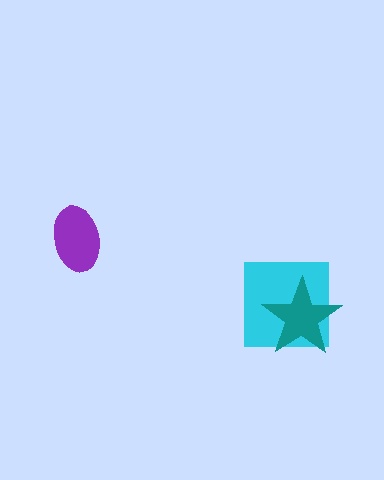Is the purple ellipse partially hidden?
No, no other shape covers it.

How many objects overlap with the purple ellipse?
0 objects overlap with the purple ellipse.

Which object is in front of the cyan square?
The teal star is in front of the cyan square.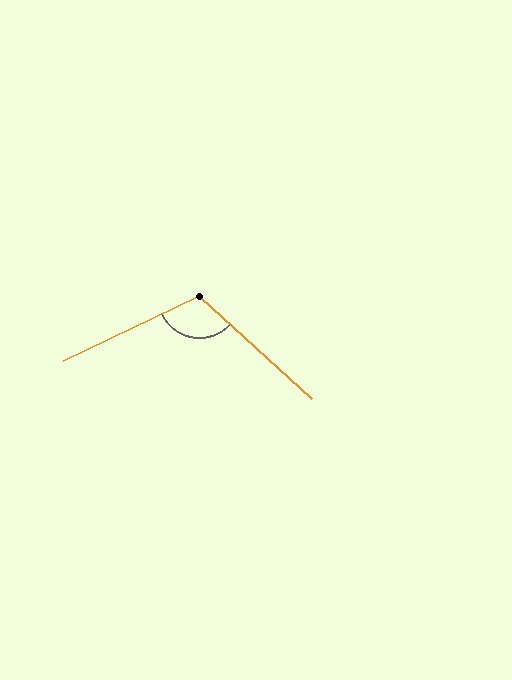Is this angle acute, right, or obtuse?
It is obtuse.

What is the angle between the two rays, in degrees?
Approximately 112 degrees.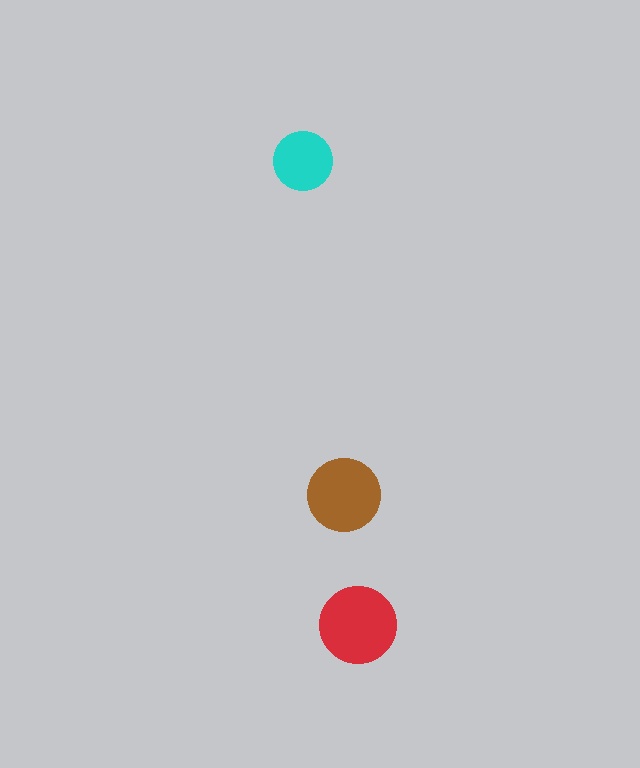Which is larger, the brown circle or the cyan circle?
The brown one.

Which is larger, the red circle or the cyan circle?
The red one.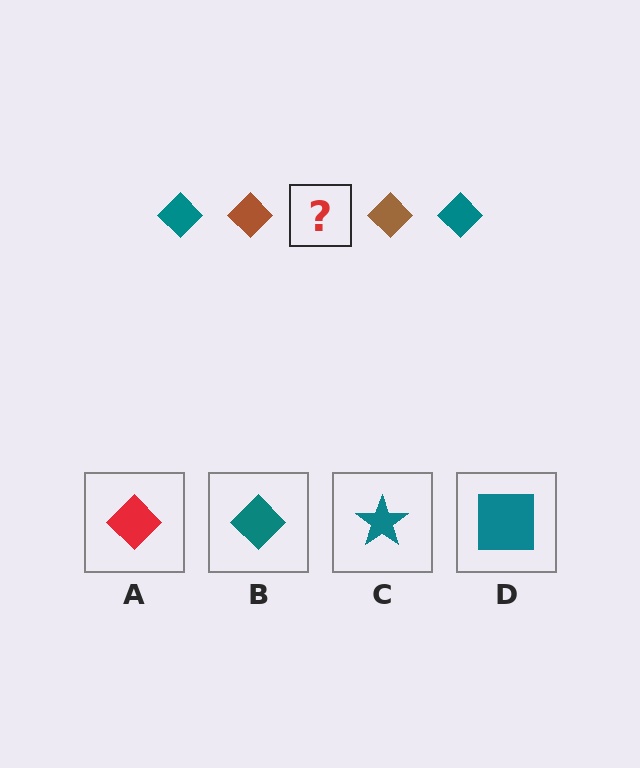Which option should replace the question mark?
Option B.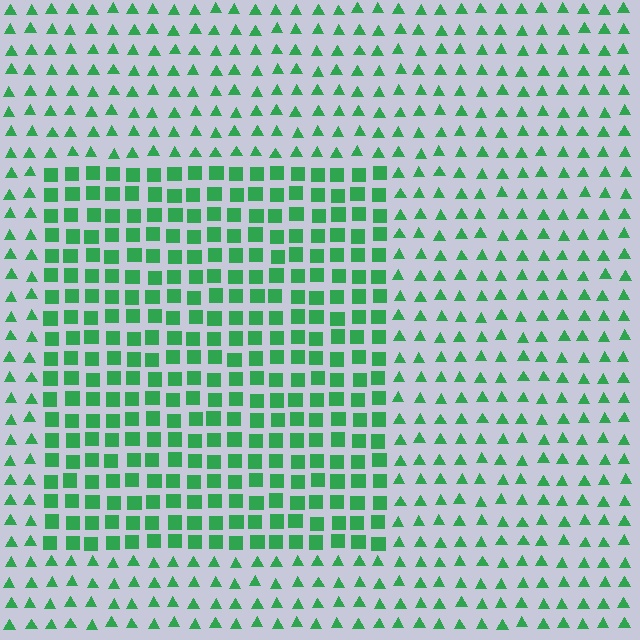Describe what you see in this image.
The image is filled with small green elements arranged in a uniform grid. A rectangle-shaped region contains squares, while the surrounding area contains triangles. The boundary is defined purely by the change in element shape.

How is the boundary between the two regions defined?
The boundary is defined by a change in element shape: squares inside vs. triangles outside. All elements share the same color and spacing.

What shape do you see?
I see a rectangle.